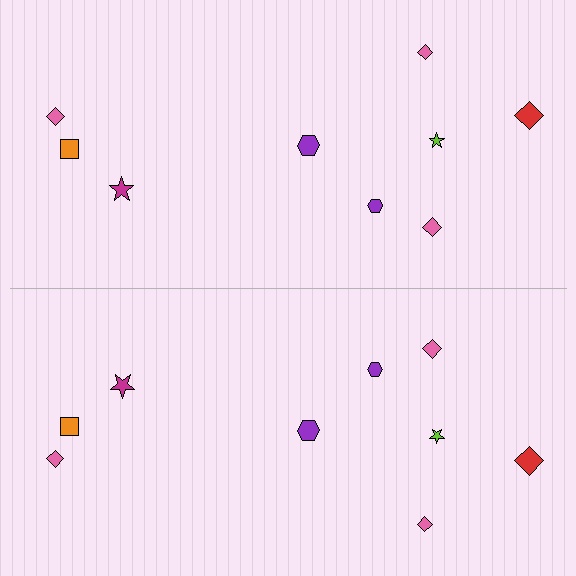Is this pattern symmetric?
Yes, this pattern has bilateral (reflection) symmetry.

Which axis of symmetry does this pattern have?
The pattern has a horizontal axis of symmetry running through the center of the image.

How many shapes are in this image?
There are 18 shapes in this image.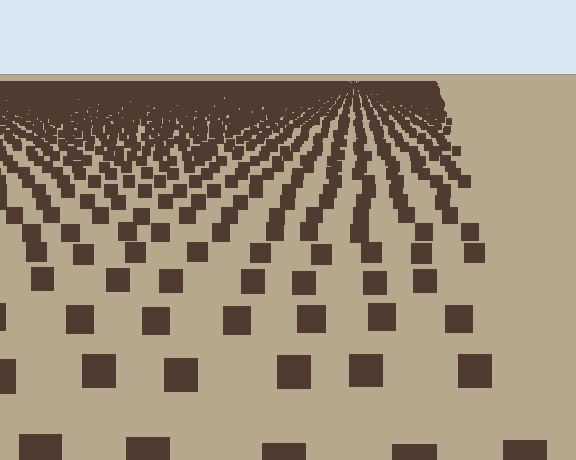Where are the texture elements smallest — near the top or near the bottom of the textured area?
Near the top.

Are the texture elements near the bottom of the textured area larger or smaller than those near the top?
Larger. Near the bottom, elements are closer to the viewer and appear at a bigger on-screen size.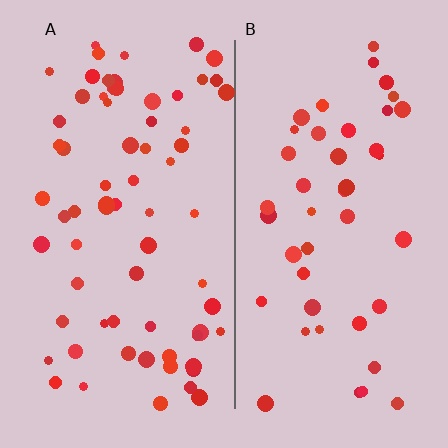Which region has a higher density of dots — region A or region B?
A (the left).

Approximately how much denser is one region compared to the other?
Approximately 1.6× — region A over region B.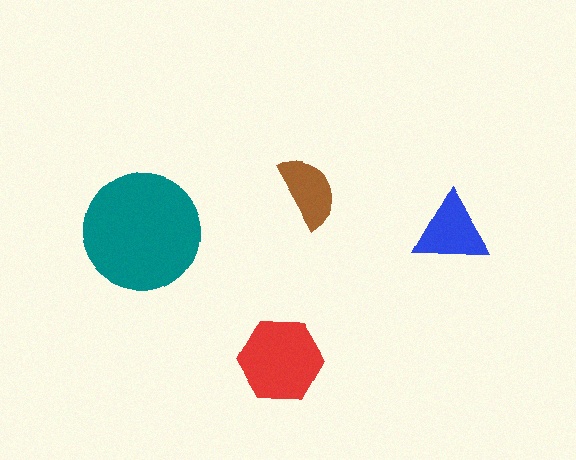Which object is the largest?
The teal circle.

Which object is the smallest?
The brown semicircle.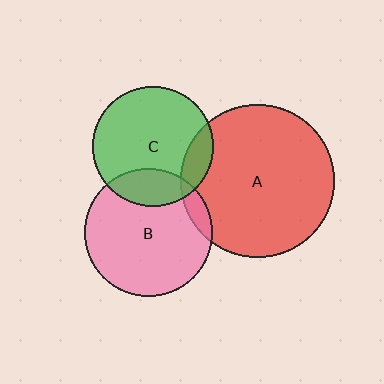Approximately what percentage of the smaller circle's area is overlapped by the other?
Approximately 20%.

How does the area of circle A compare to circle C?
Approximately 1.6 times.